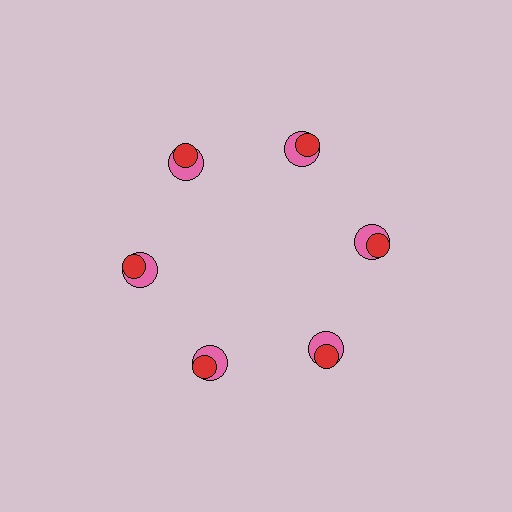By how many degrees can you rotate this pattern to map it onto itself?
The pattern maps onto itself every 60 degrees of rotation.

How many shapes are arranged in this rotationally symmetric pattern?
There are 12 shapes, arranged in 6 groups of 2.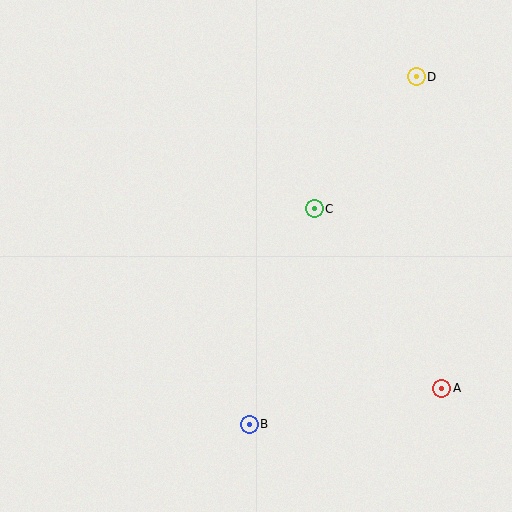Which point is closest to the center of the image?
Point C at (314, 209) is closest to the center.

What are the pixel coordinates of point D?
Point D is at (416, 77).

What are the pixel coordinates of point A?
Point A is at (442, 388).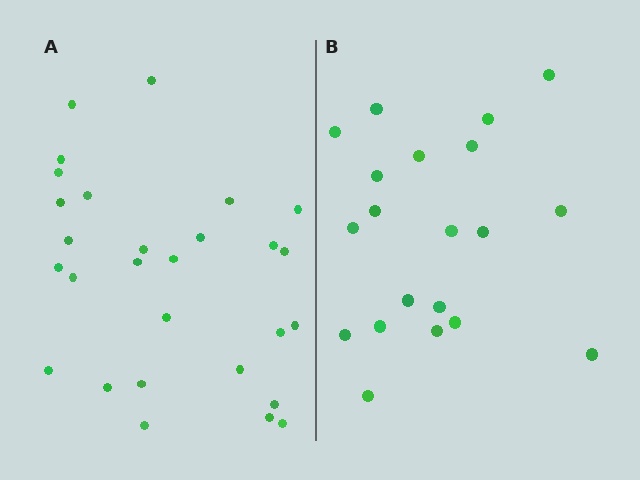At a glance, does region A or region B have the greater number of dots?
Region A (the left region) has more dots.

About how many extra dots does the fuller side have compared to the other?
Region A has roughly 8 or so more dots than region B.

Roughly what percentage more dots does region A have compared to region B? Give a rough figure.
About 40% more.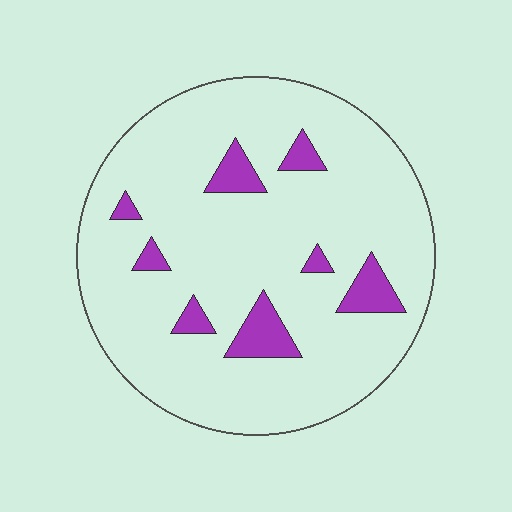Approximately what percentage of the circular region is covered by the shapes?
Approximately 10%.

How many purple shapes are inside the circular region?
8.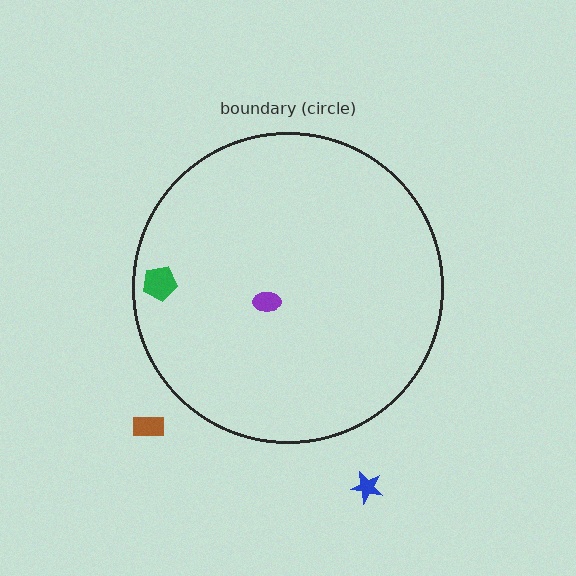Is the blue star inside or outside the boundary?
Outside.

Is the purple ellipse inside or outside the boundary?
Inside.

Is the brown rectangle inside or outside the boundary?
Outside.